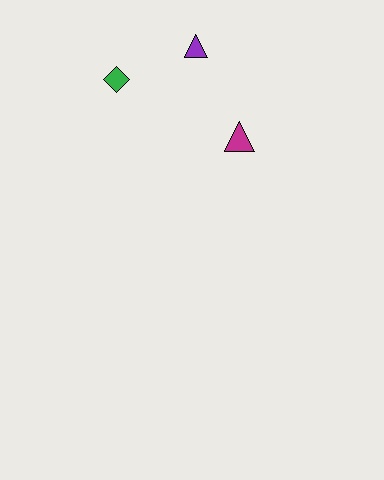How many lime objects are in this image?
There are no lime objects.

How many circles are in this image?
There are no circles.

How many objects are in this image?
There are 3 objects.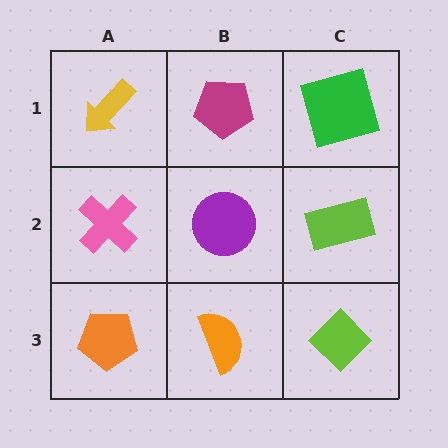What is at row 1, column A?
A yellow arrow.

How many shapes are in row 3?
3 shapes.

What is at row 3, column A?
An orange pentagon.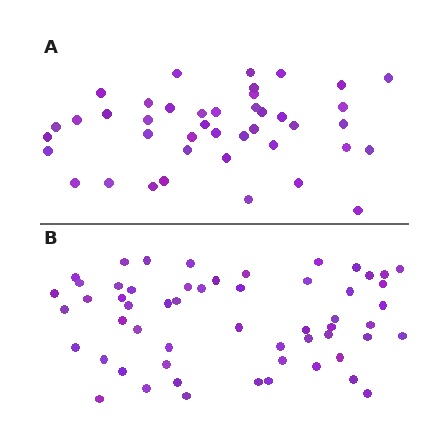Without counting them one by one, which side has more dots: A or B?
Region B (the bottom region) has more dots.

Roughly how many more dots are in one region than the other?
Region B has approximately 15 more dots than region A.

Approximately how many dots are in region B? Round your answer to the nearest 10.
About 60 dots. (The exact count is 56, which rounds to 60.)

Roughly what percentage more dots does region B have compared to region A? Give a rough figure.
About 35% more.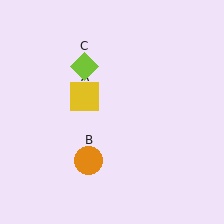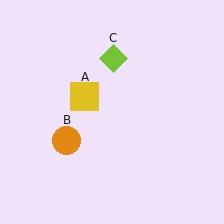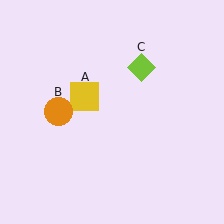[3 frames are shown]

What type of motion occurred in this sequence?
The orange circle (object B), lime diamond (object C) rotated clockwise around the center of the scene.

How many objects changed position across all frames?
2 objects changed position: orange circle (object B), lime diamond (object C).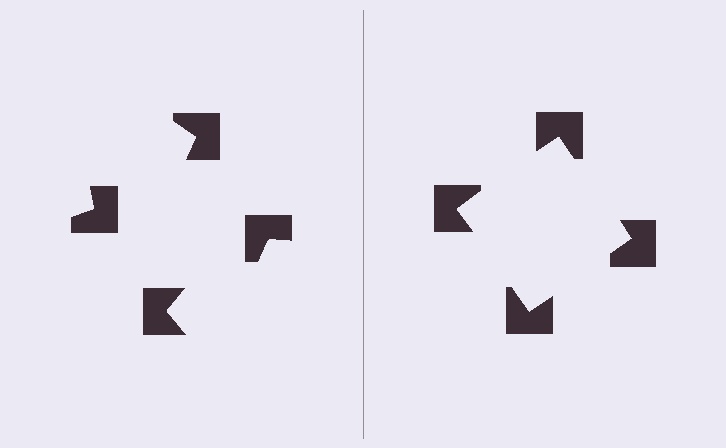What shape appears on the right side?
An illusory square.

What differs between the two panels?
The notched squares are positioned identically on both sides; only the wedge orientations differ. On the right they align to a square; on the left they are misaligned.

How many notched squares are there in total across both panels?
8 — 4 on each side.